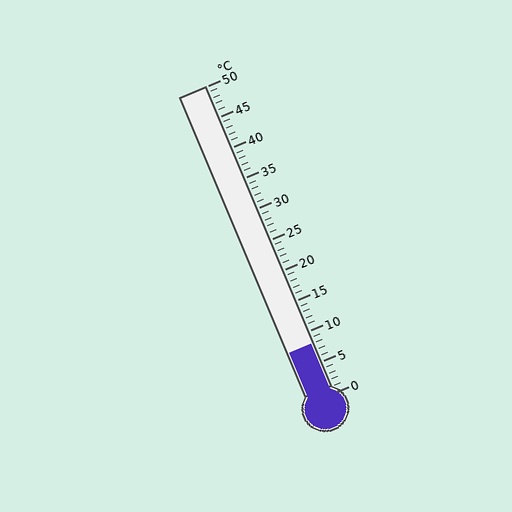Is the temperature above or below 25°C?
The temperature is below 25°C.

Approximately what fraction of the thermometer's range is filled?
The thermometer is filled to approximately 15% of its range.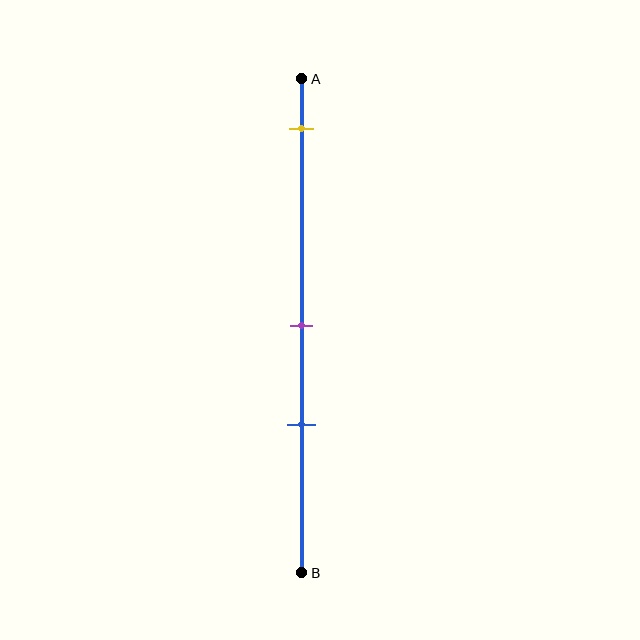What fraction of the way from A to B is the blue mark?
The blue mark is approximately 70% (0.7) of the way from A to B.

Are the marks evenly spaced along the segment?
No, the marks are not evenly spaced.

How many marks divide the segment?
There are 3 marks dividing the segment.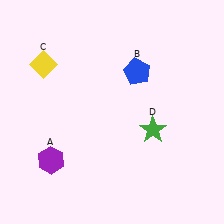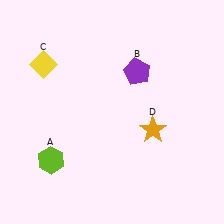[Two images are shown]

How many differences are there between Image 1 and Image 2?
There are 3 differences between the two images.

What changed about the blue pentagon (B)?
In Image 1, B is blue. In Image 2, it changed to purple.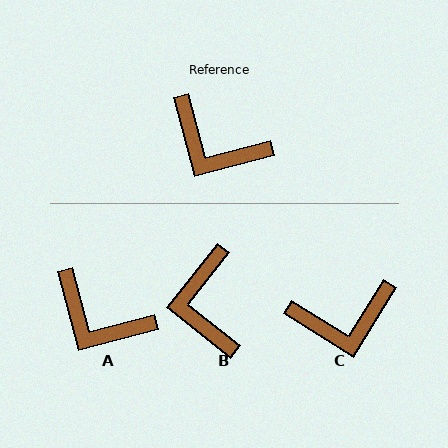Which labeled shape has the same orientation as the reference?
A.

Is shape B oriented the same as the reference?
No, it is off by about 53 degrees.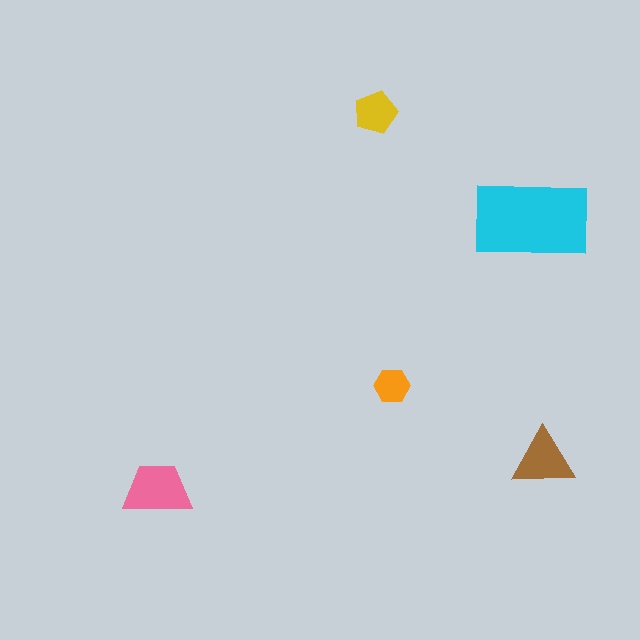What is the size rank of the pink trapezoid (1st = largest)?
2nd.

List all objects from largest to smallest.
The cyan rectangle, the pink trapezoid, the brown triangle, the yellow pentagon, the orange hexagon.